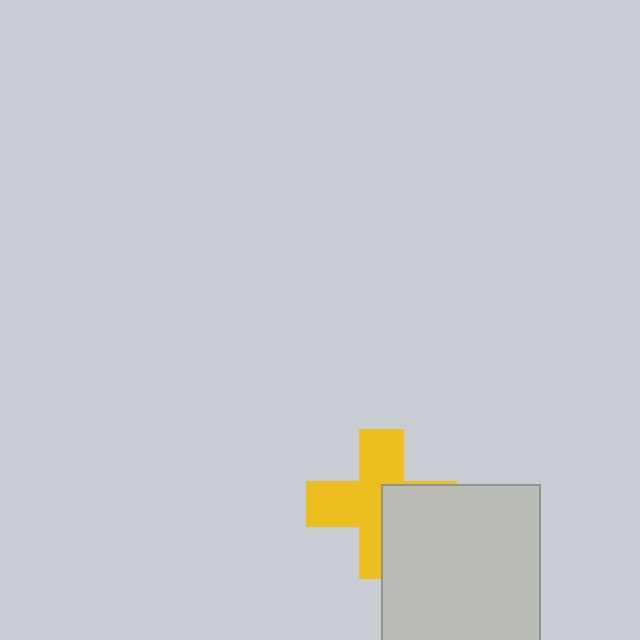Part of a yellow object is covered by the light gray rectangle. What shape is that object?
It is a cross.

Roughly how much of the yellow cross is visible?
About half of it is visible (roughly 61%).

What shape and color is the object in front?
The object in front is a light gray rectangle.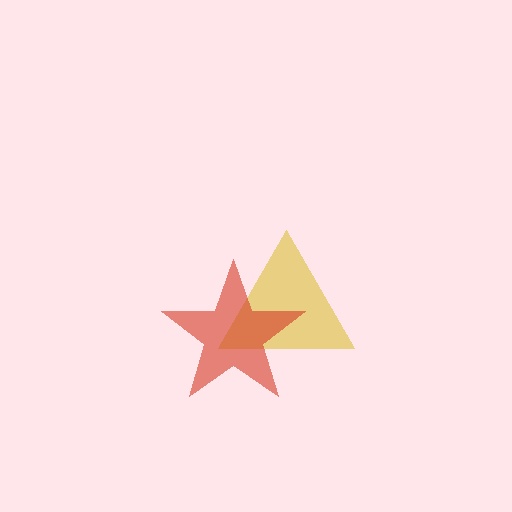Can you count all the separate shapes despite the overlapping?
Yes, there are 2 separate shapes.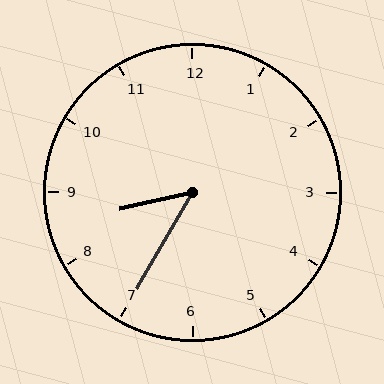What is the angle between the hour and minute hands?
Approximately 48 degrees.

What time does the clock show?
8:35.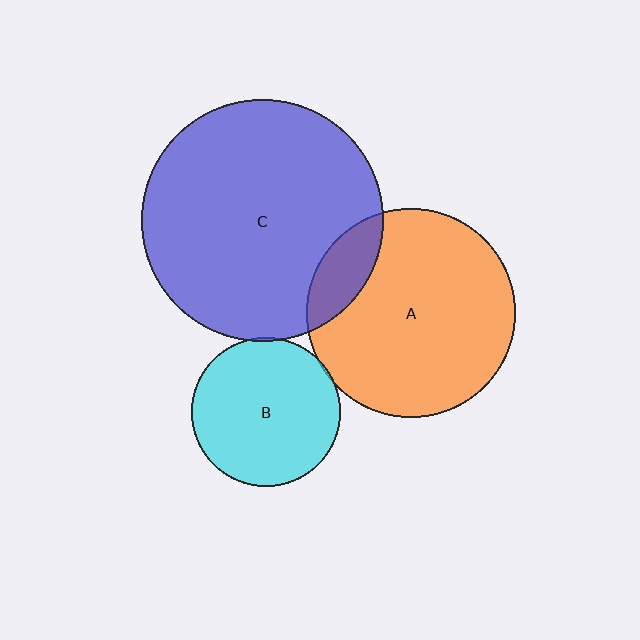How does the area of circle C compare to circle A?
Approximately 1.3 times.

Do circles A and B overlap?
Yes.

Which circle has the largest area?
Circle C (blue).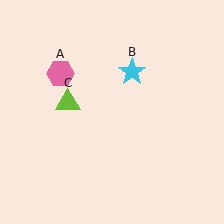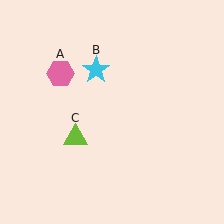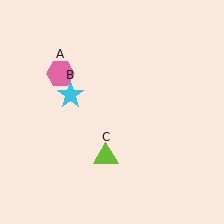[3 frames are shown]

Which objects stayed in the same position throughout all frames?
Pink hexagon (object A) remained stationary.